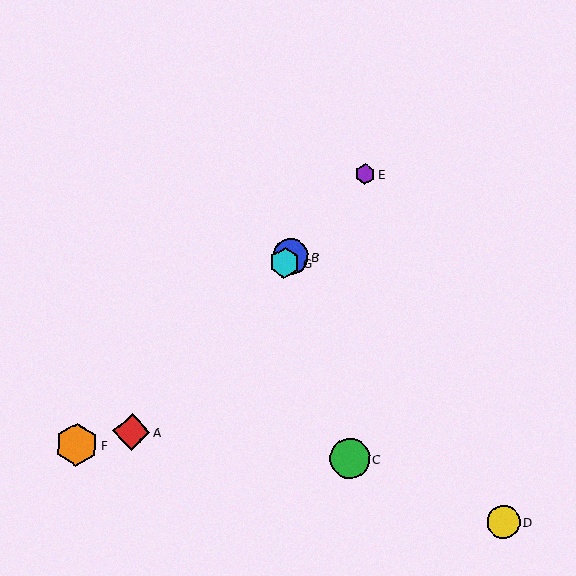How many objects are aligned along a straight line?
4 objects (A, B, E, G) are aligned along a straight line.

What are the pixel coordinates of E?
Object E is at (365, 174).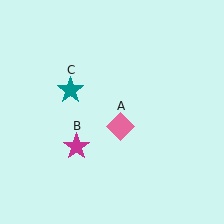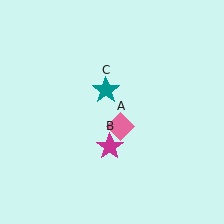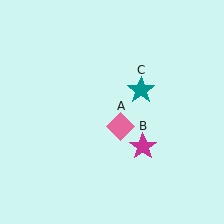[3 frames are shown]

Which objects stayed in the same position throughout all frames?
Pink diamond (object A) remained stationary.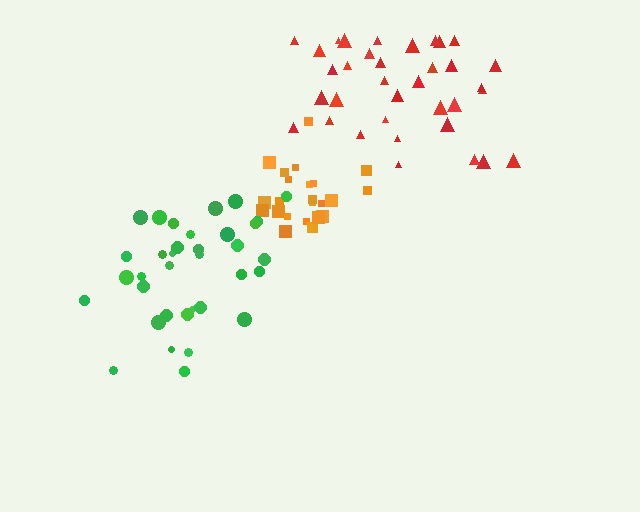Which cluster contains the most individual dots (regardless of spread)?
Red (35).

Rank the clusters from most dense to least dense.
orange, green, red.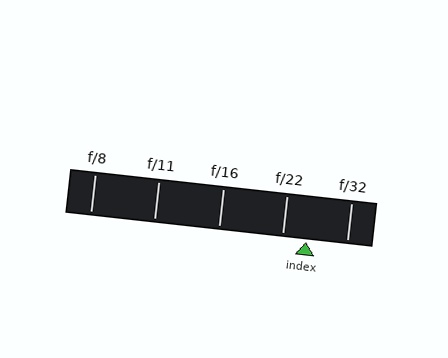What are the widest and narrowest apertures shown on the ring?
The widest aperture shown is f/8 and the narrowest is f/32.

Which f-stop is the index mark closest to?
The index mark is closest to f/22.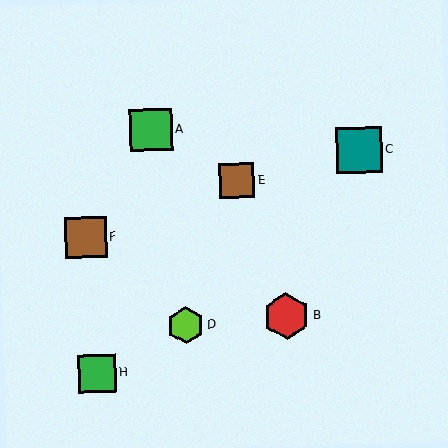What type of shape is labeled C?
Shape C is a teal square.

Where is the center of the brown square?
The center of the brown square is at (86, 237).